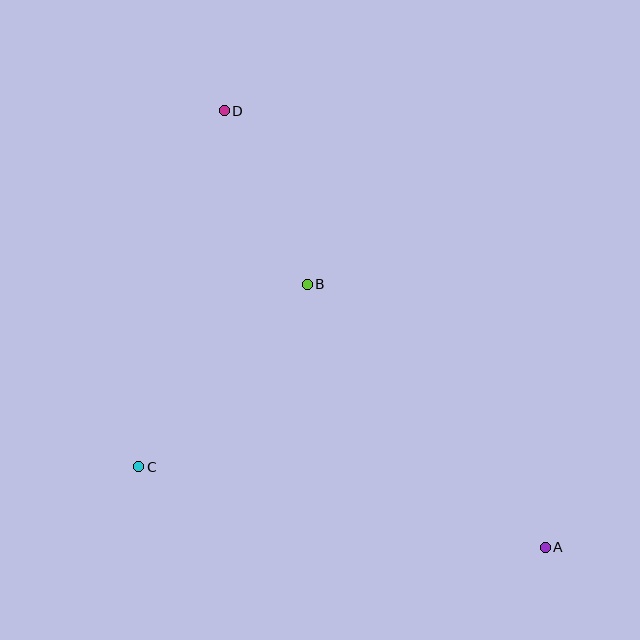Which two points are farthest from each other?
Points A and D are farthest from each other.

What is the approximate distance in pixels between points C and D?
The distance between C and D is approximately 366 pixels.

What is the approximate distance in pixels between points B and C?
The distance between B and C is approximately 249 pixels.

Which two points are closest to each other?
Points B and D are closest to each other.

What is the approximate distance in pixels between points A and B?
The distance between A and B is approximately 355 pixels.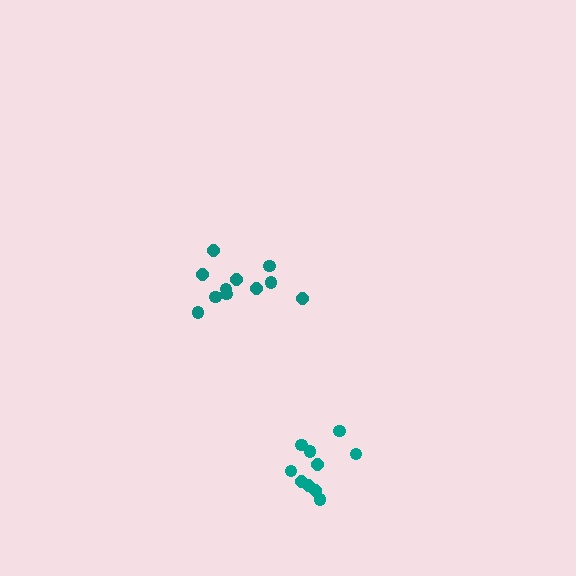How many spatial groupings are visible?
There are 2 spatial groupings.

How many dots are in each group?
Group 1: 10 dots, Group 2: 11 dots (21 total).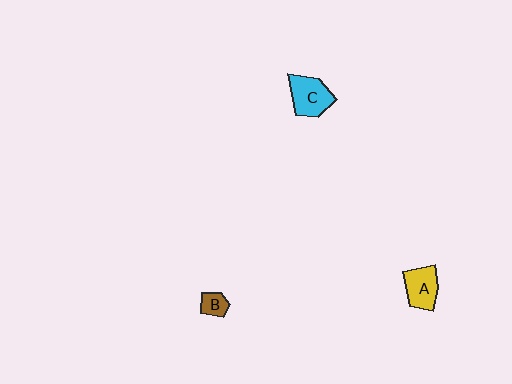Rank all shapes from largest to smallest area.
From largest to smallest: C (cyan), A (yellow), B (brown).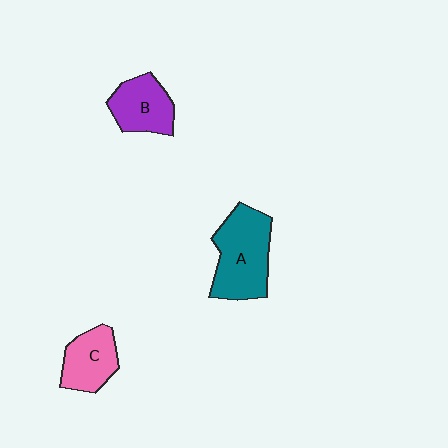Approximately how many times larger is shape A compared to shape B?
Approximately 1.5 times.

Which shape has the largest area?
Shape A (teal).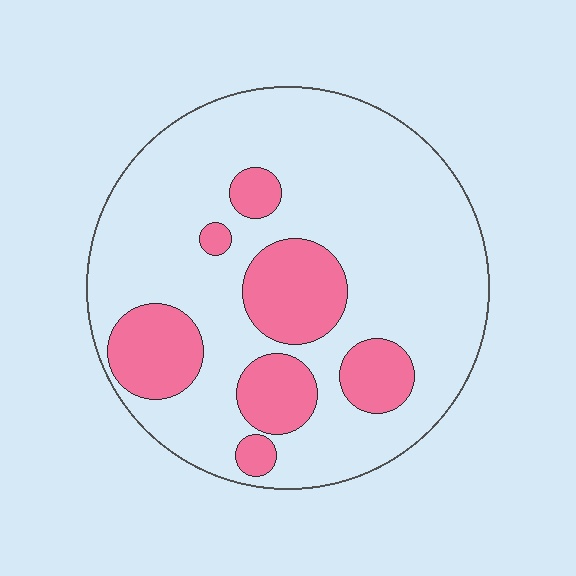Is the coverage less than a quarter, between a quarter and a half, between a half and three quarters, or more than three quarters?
Less than a quarter.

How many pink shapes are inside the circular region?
7.